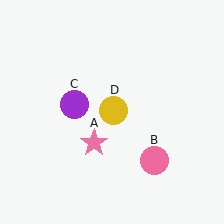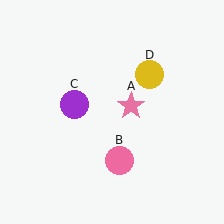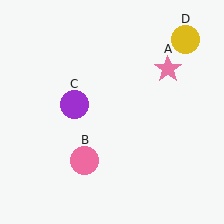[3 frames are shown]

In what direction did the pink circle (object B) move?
The pink circle (object B) moved left.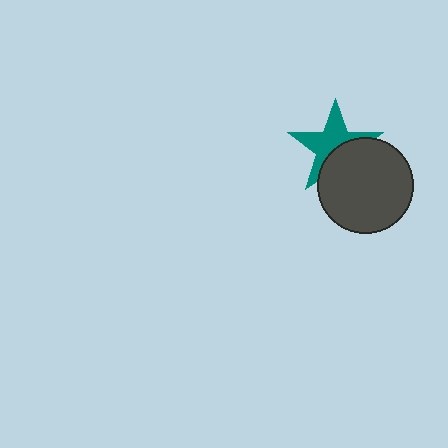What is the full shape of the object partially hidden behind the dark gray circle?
The partially hidden object is a teal star.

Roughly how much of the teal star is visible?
About half of it is visible (roughly 59%).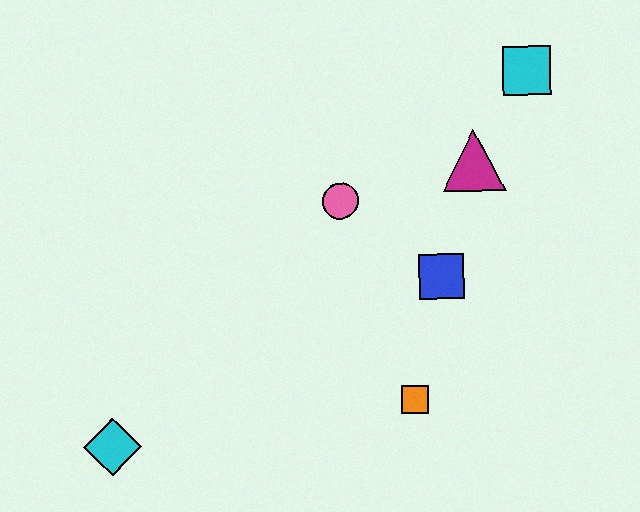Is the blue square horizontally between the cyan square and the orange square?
Yes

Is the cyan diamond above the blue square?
No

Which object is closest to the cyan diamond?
The orange square is closest to the cyan diamond.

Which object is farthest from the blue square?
The cyan diamond is farthest from the blue square.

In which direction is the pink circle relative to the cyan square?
The pink circle is to the left of the cyan square.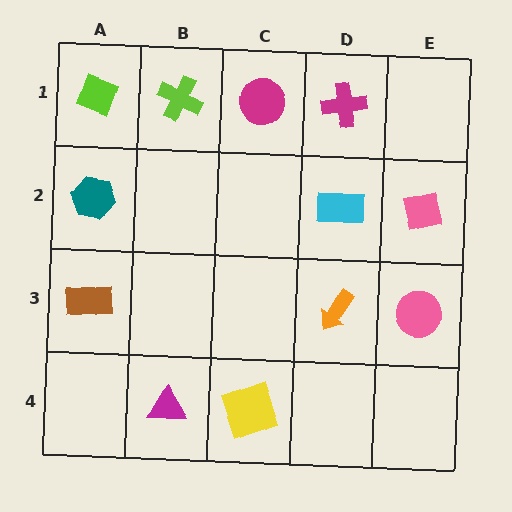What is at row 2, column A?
A teal hexagon.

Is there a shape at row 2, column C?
No, that cell is empty.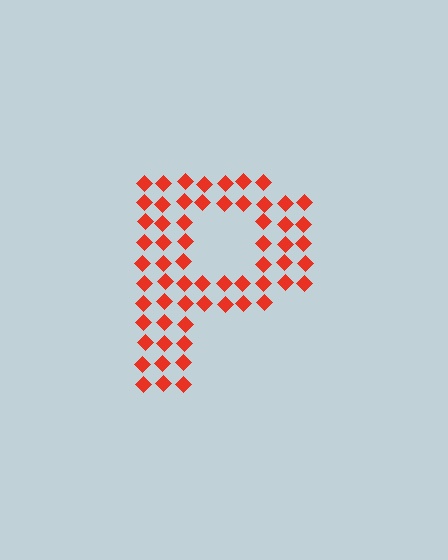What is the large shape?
The large shape is the letter P.